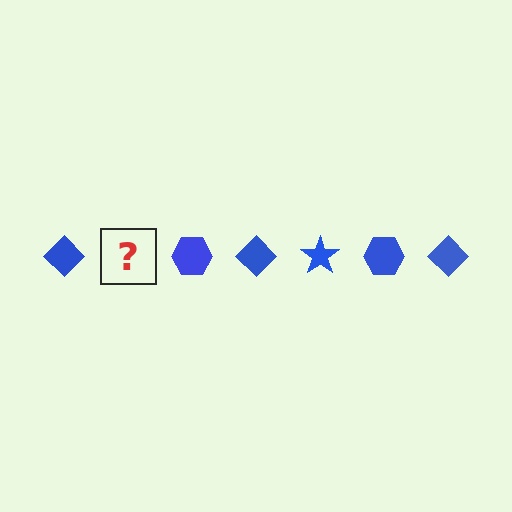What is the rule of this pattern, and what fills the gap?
The rule is that the pattern cycles through diamond, star, hexagon shapes in blue. The gap should be filled with a blue star.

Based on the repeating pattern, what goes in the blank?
The blank should be a blue star.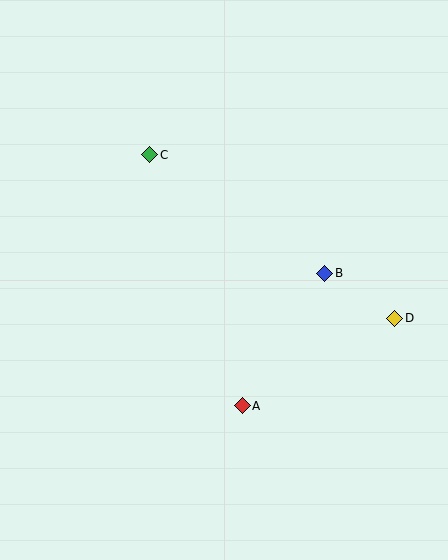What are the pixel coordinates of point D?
Point D is at (395, 318).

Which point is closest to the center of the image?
Point B at (325, 273) is closest to the center.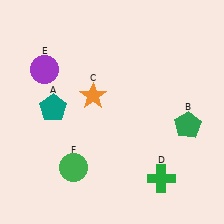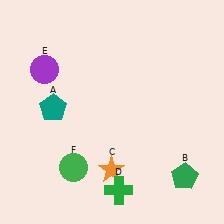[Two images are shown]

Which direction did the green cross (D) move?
The green cross (D) moved left.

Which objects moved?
The objects that moved are: the green pentagon (B), the orange star (C), the green cross (D).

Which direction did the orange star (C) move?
The orange star (C) moved down.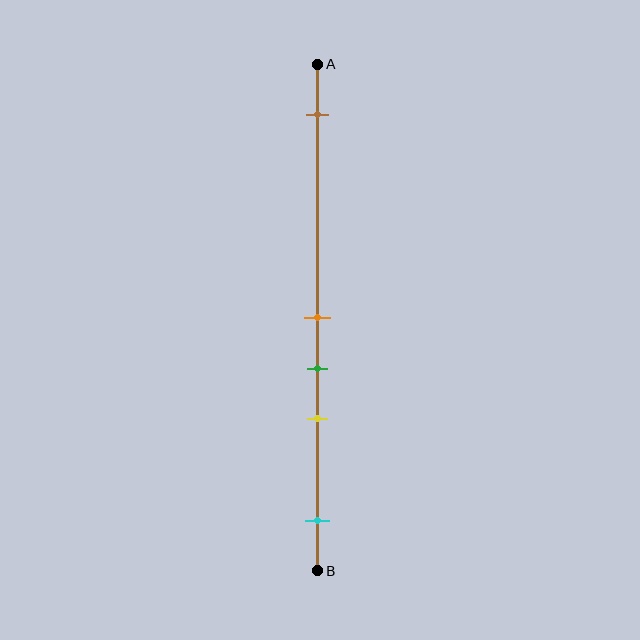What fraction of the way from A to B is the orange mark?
The orange mark is approximately 50% (0.5) of the way from A to B.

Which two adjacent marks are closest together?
The orange and green marks are the closest adjacent pair.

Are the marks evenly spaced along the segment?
No, the marks are not evenly spaced.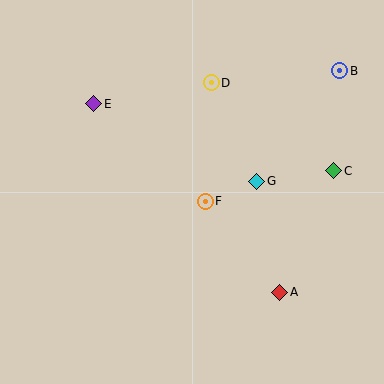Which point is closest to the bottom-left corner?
Point F is closest to the bottom-left corner.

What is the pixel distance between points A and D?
The distance between A and D is 220 pixels.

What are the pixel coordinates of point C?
Point C is at (334, 171).